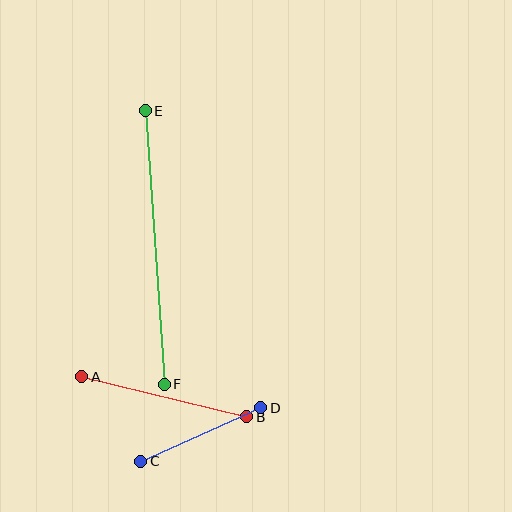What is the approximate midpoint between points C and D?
The midpoint is at approximately (201, 435) pixels.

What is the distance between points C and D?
The distance is approximately 131 pixels.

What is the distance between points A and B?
The distance is approximately 170 pixels.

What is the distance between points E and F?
The distance is approximately 274 pixels.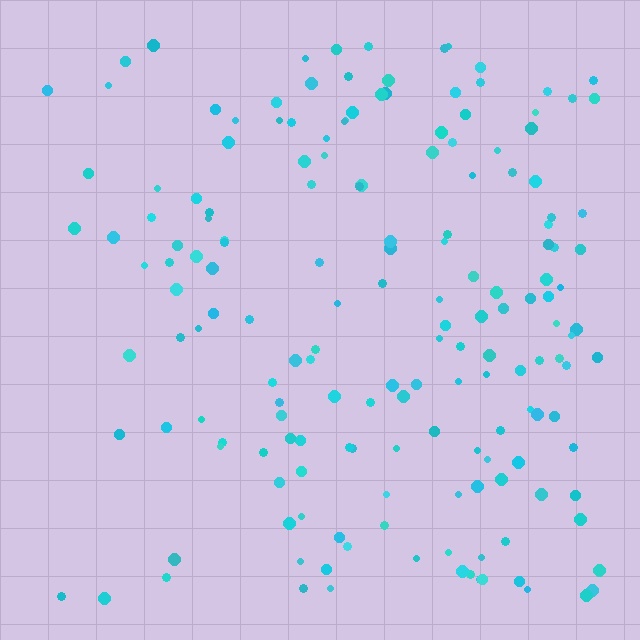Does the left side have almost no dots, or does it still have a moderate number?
Still a moderate number, just noticeably fewer than the right.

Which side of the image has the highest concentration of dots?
The right.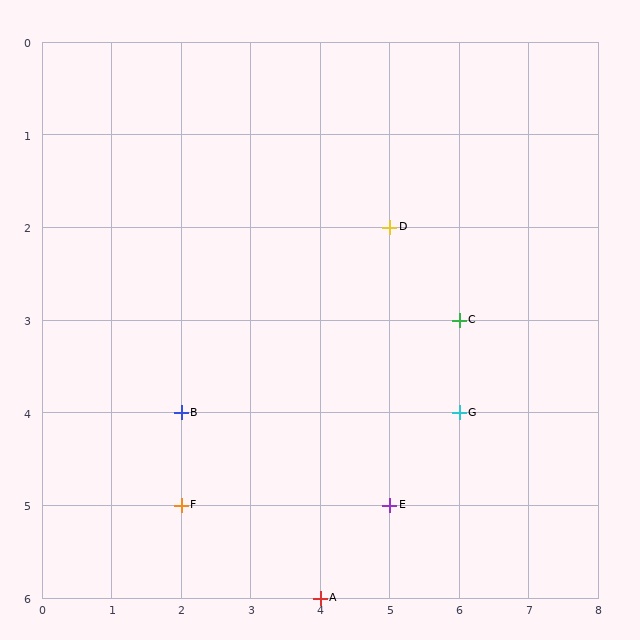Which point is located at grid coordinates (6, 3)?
Point C is at (6, 3).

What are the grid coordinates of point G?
Point G is at grid coordinates (6, 4).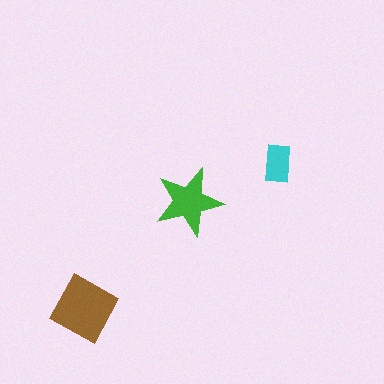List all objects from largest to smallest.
The brown diamond, the green star, the cyan rectangle.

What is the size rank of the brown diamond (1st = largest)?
1st.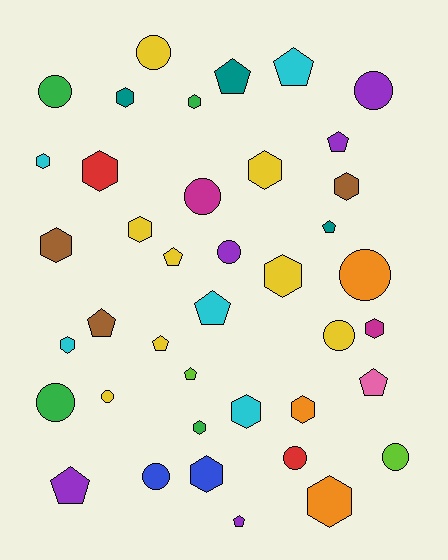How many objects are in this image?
There are 40 objects.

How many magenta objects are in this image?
There are 2 magenta objects.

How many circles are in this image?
There are 12 circles.